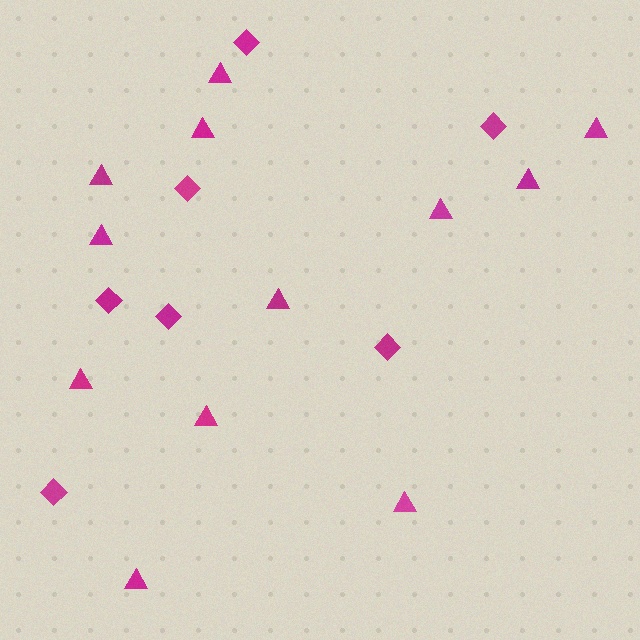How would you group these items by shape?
There are 2 groups: one group of diamonds (7) and one group of triangles (12).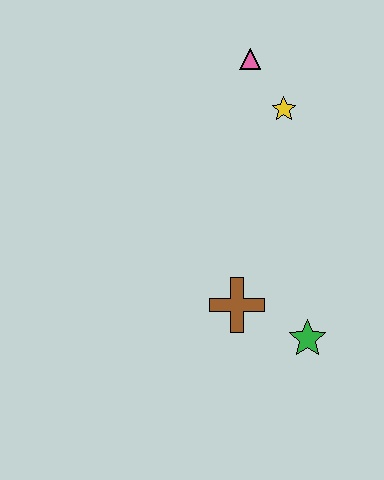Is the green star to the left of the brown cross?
No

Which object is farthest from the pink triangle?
The green star is farthest from the pink triangle.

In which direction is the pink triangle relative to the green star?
The pink triangle is above the green star.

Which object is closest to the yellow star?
The pink triangle is closest to the yellow star.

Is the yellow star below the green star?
No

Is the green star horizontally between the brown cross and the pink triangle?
No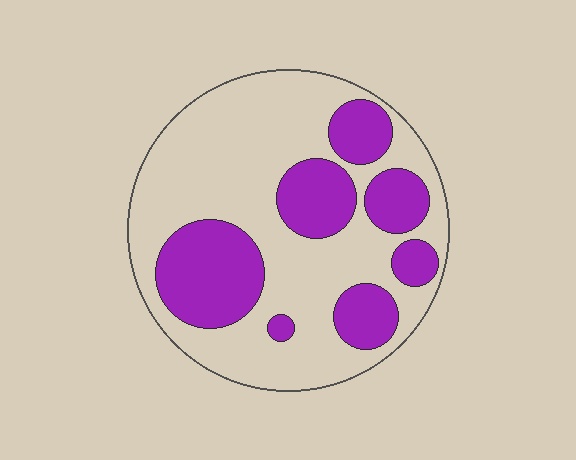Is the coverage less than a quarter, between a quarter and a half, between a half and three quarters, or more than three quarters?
Between a quarter and a half.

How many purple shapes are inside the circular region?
7.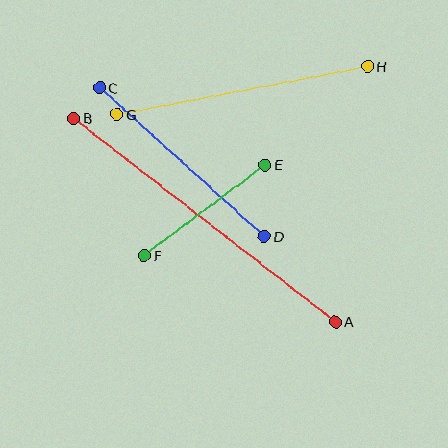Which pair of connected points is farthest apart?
Points A and B are farthest apart.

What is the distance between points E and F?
The distance is approximately 151 pixels.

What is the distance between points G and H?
The distance is approximately 255 pixels.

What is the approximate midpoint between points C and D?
The midpoint is at approximately (182, 162) pixels.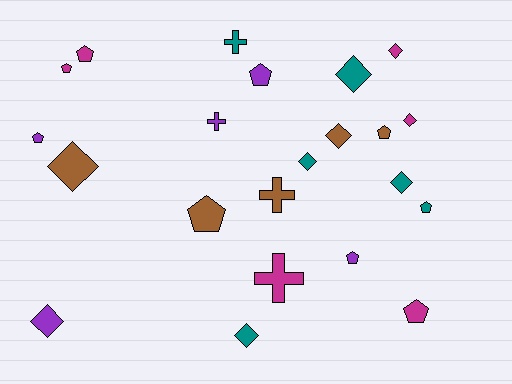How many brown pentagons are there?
There are 2 brown pentagons.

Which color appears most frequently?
Teal, with 6 objects.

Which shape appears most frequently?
Diamond, with 9 objects.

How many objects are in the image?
There are 22 objects.